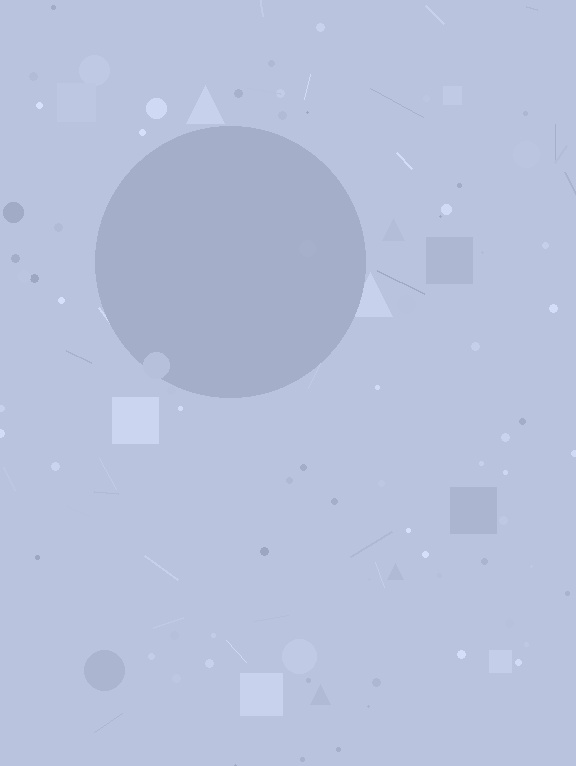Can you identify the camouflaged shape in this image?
The camouflaged shape is a circle.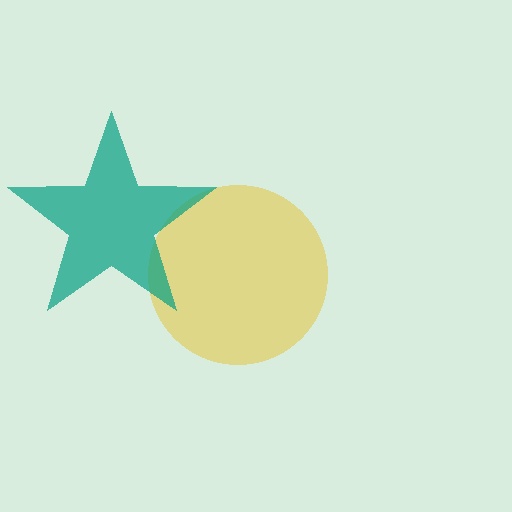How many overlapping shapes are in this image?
There are 2 overlapping shapes in the image.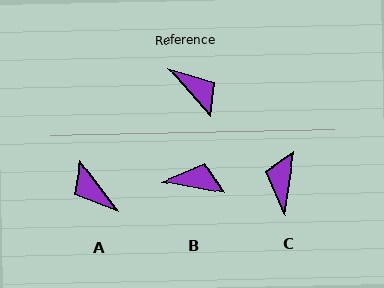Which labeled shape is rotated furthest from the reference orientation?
A, about 176 degrees away.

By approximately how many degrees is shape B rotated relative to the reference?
Approximately 38 degrees counter-clockwise.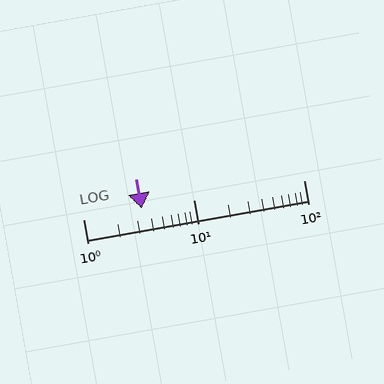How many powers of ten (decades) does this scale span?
The scale spans 2 decades, from 1 to 100.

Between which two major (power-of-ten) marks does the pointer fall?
The pointer is between 1 and 10.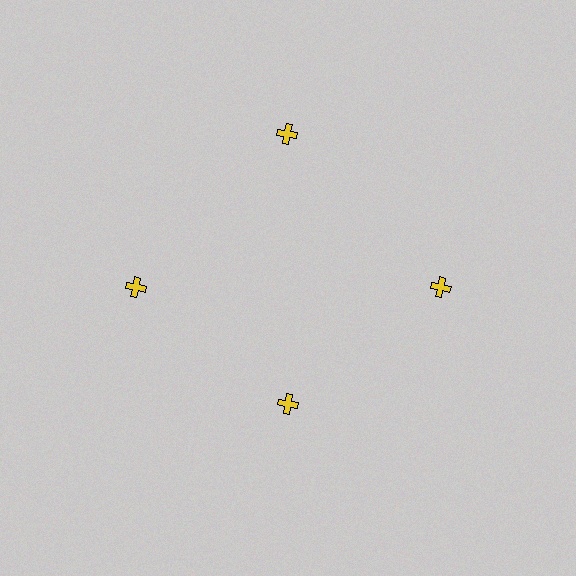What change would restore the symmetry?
The symmetry would be restored by moving it outward, back onto the ring so that all 4 crosses sit at equal angles and equal distance from the center.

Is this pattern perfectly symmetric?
No. The 4 yellow crosses are arranged in a ring, but one element near the 6 o'clock position is pulled inward toward the center, breaking the 4-fold rotational symmetry.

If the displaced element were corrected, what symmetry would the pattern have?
It would have 4-fold rotational symmetry — the pattern would map onto itself every 90 degrees.